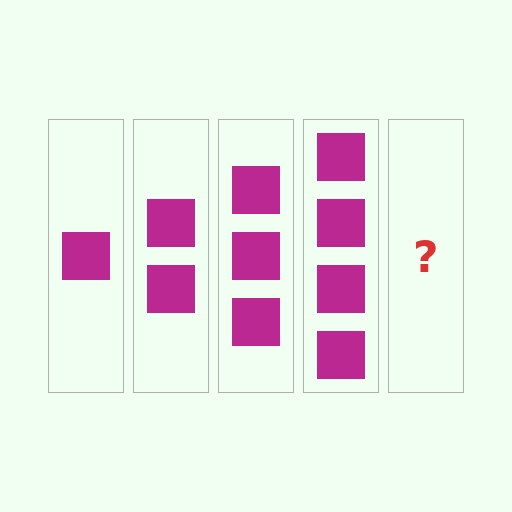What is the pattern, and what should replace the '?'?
The pattern is that each step adds one more square. The '?' should be 5 squares.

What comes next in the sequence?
The next element should be 5 squares.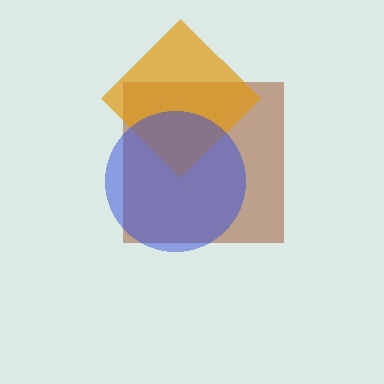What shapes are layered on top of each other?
The layered shapes are: a brown square, an orange diamond, a blue circle.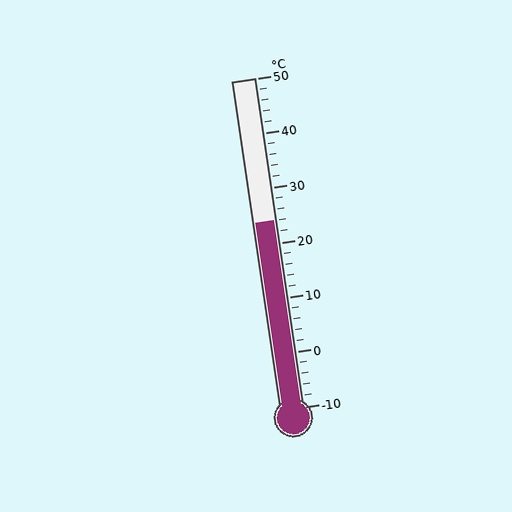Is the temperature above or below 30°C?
The temperature is below 30°C.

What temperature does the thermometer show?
The thermometer shows approximately 24°C.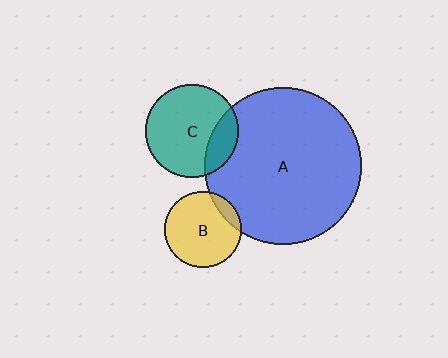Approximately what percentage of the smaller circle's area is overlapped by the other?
Approximately 10%.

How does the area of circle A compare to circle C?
Approximately 2.9 times.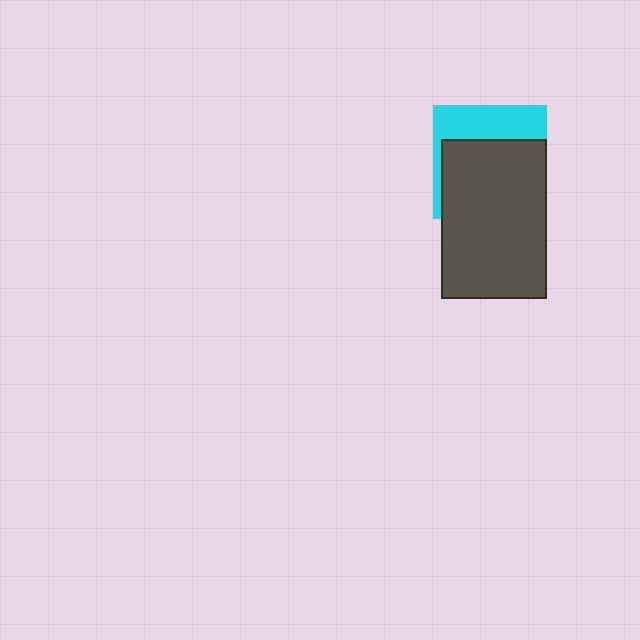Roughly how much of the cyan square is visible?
A small part of it is visible (roughly 35%).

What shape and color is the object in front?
The object in front is a dark gray rectangle.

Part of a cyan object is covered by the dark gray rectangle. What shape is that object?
It is a square.